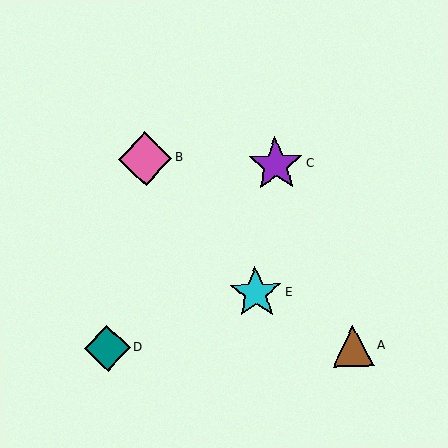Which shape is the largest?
The purple star (labeled C) is the largest.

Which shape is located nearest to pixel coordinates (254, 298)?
The cyan star (labeled E) at (256, 293) is nearest to that location.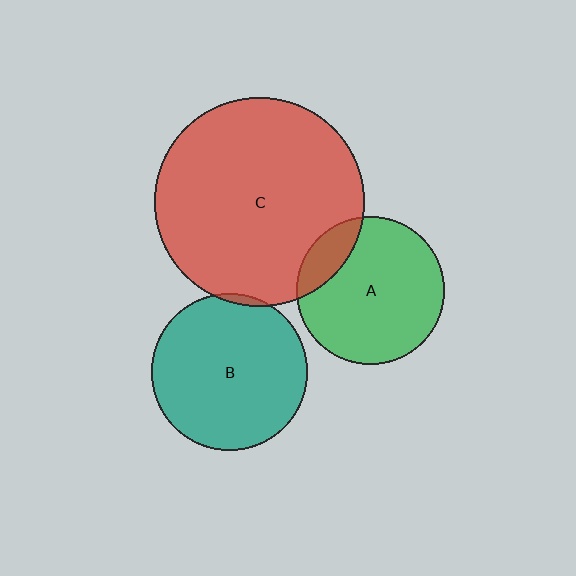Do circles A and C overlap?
Yes.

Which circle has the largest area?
Circle C (red).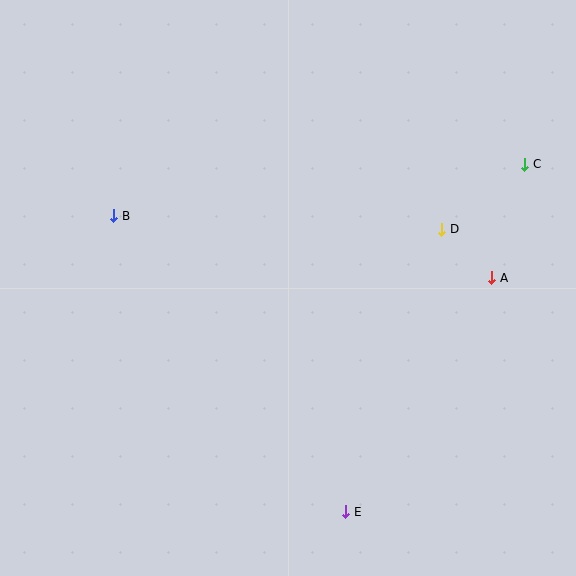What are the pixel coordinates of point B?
Point B is at (114, 216).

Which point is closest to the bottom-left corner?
Point E is closest to the bottom-left corner.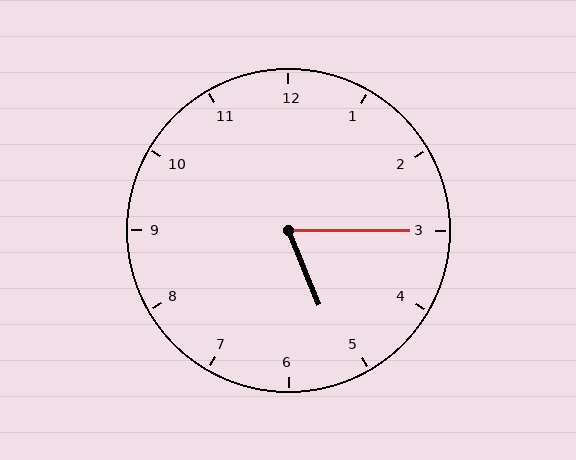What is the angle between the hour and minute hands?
Approximately 68 degrees.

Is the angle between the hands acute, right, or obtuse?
It is acute.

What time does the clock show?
5:15.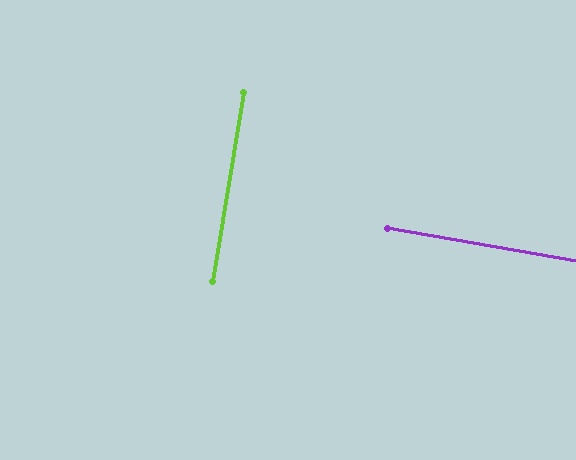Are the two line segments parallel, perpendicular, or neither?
Perpendicular — they meet at approximately 89°.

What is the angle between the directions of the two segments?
Approximately 89 degrees.